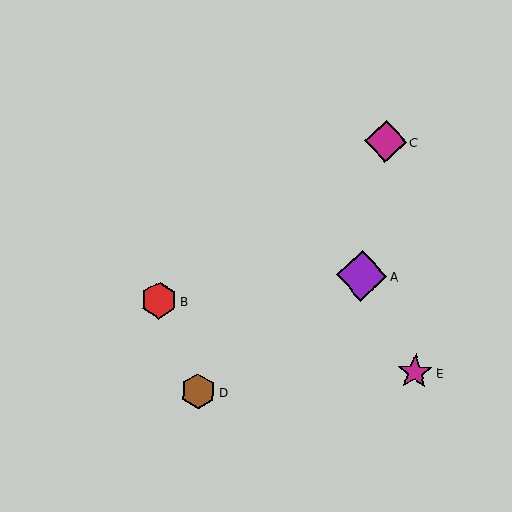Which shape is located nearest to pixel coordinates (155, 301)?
The red hexagon (labeled B) at (159, 300) is nearest to that location.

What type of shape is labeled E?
Shape E is a magenta star.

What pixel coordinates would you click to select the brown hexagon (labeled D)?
Click at (198, 391) to select the brown hexagon D.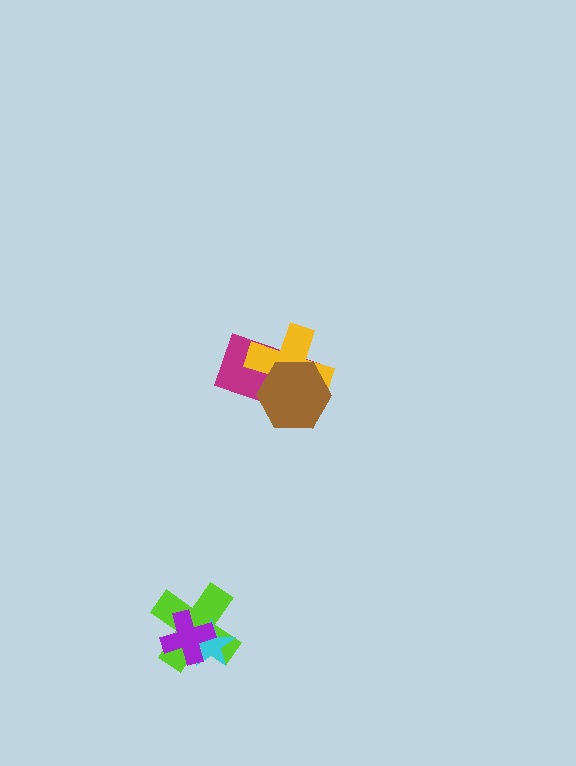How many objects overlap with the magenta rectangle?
2 objects overlap with the magenta rectangle.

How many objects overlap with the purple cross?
2 objects overlap with the purple cross.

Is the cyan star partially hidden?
Yes, it is partially covered by another shape.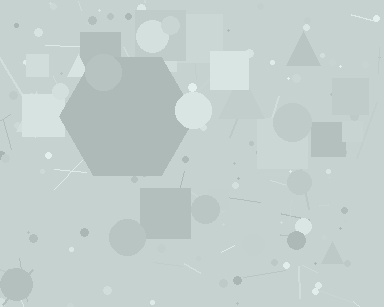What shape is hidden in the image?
A hexagon is hidden in the image.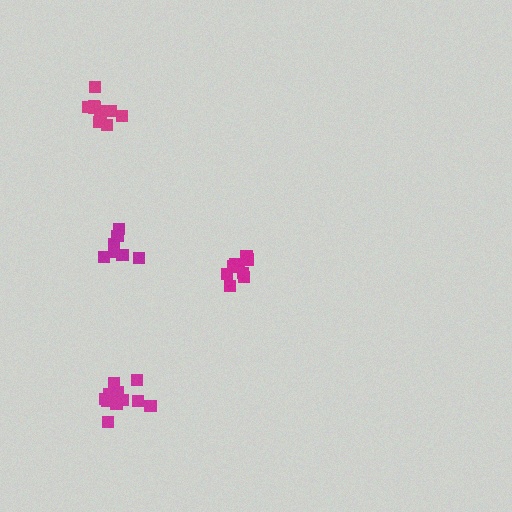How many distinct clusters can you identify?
There are 4 distinct clusters.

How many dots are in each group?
Group 1: 12 dots, Group 2: 13 dots, Group 3: 7 dots, Group 4: 11 dots (43 total).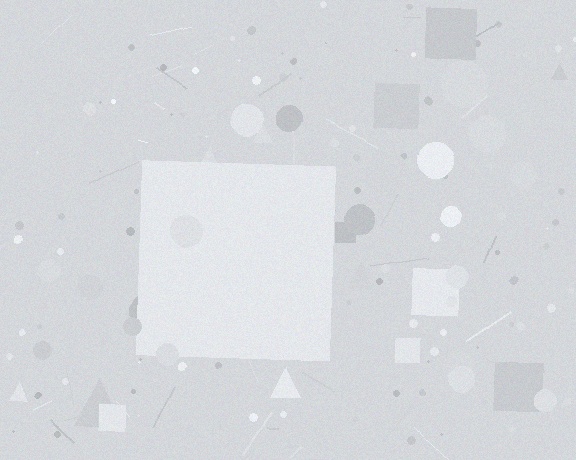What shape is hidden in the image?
A square is hidden in the image.